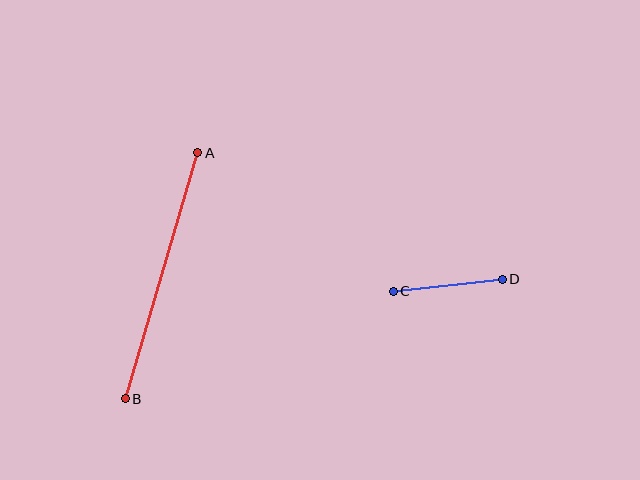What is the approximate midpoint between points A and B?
The midpoint is at approximately (161, 276) pixels.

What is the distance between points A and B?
The distance is approximately 256 pixels.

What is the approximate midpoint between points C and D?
The midpoint is at approximately (448, 285) pixels.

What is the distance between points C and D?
The distance is approximately 110 pixels.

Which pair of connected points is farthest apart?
Points A and B are farthest apart.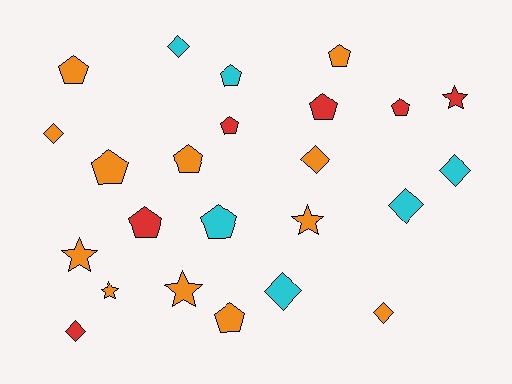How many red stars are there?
There is 1 red star.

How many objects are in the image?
There are 24 objects.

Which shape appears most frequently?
Pentagon, with 11 objects.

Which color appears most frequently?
Orange, with 12 objects.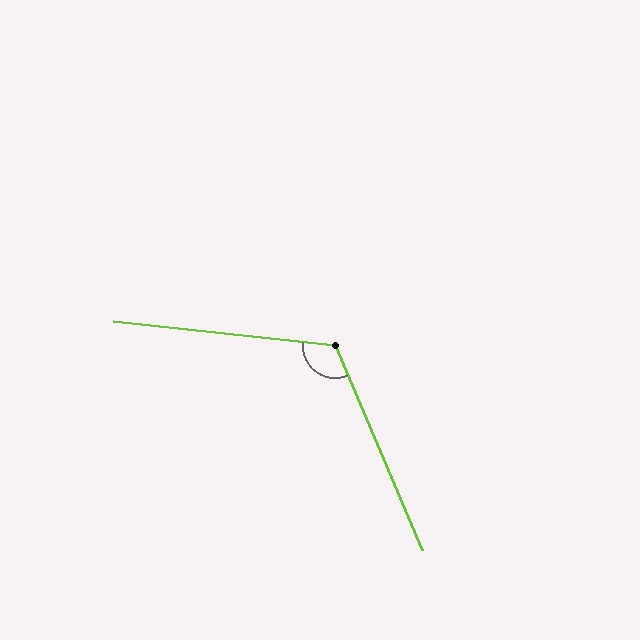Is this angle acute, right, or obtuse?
It is obtuse.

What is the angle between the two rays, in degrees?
Approximately 119 degrees.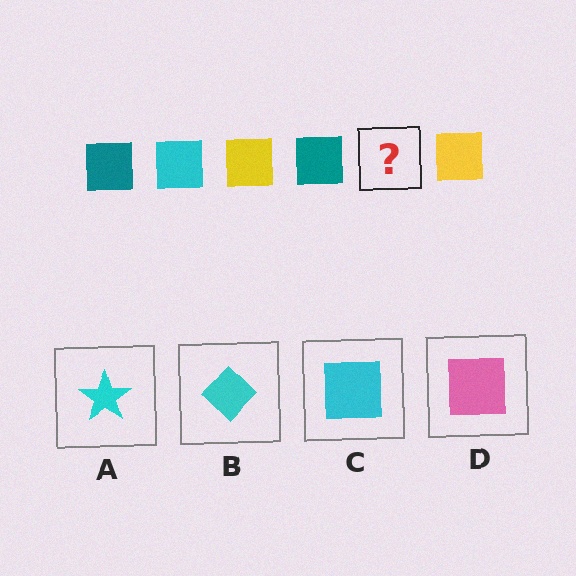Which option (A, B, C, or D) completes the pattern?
C.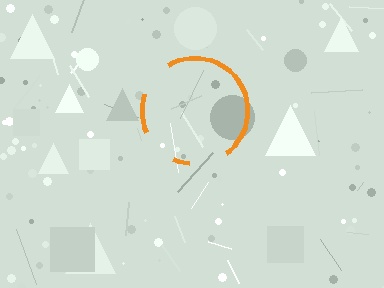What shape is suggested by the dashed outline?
The dashed outline suggests a circle.